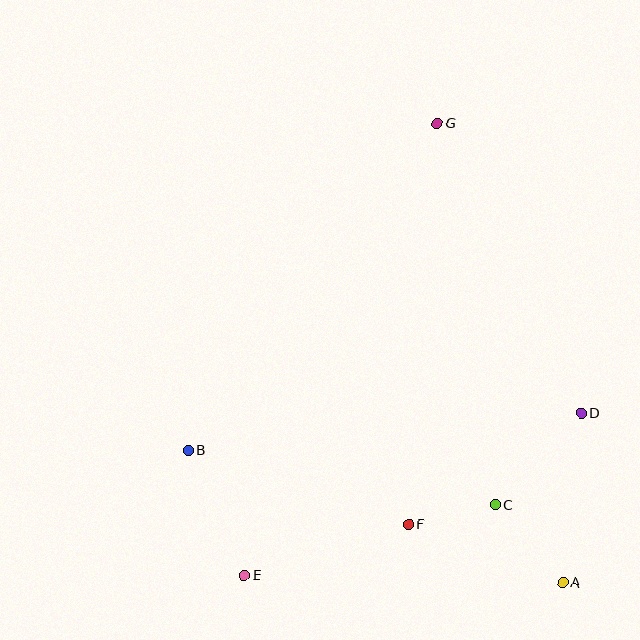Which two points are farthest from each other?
Points E and G are farthest from each other.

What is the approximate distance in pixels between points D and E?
The distance between D and E is approximately 374 pixels.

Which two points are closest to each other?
Points C and F are closest to each other.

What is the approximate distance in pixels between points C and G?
The distance between C and G is approximately 386 pixels.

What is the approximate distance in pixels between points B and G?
The distance between B and G is approximately 411 pixels.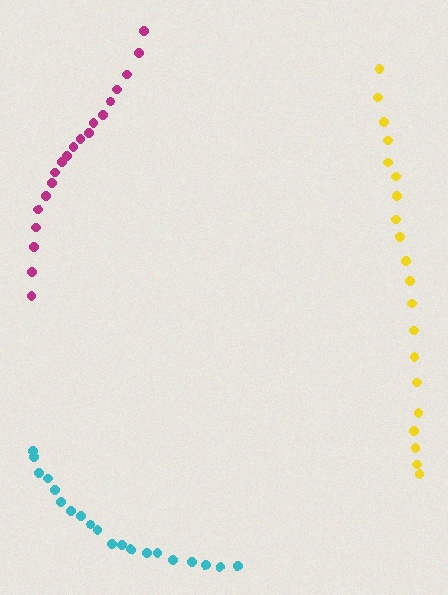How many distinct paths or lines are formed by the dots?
There are 3 distinct paths.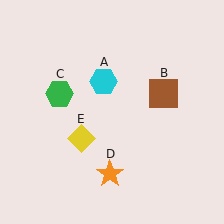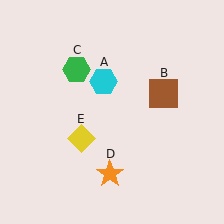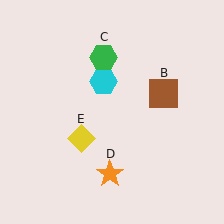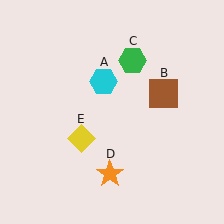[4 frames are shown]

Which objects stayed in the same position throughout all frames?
Cyan hexagon (object A) and brown square (object B) and orange star (object D) and yellow diamond (object E) remained stationary.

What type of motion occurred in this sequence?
The green hexagon (object C) rotated clockwise around the center of the scene.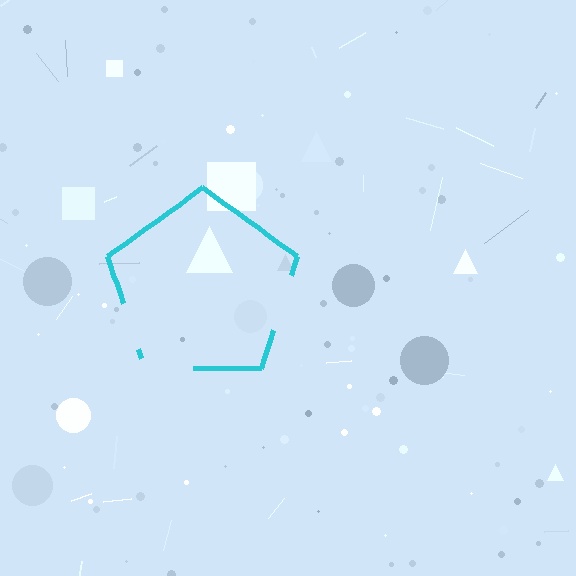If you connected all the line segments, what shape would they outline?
They would outline a pentagon.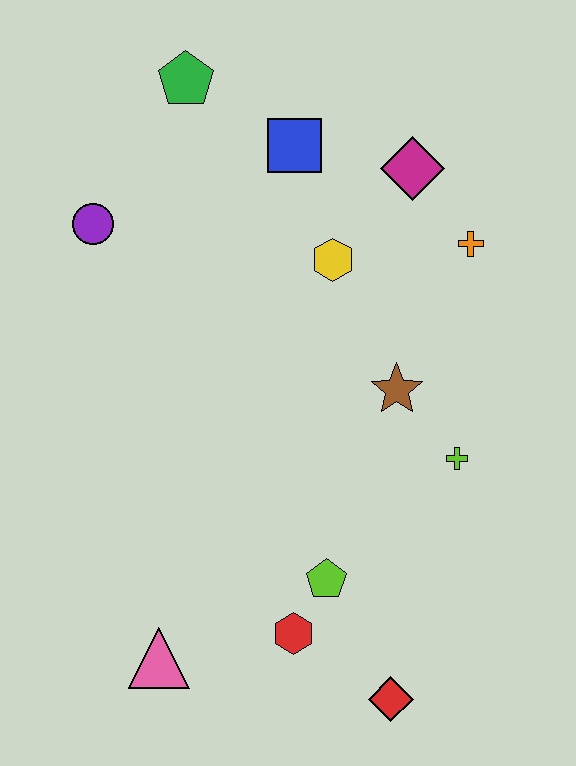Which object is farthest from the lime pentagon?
The green pentagon is farthest from the lime pentagon.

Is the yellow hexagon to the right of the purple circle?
Yes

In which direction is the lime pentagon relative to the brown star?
The lime pentagon is below the brown star.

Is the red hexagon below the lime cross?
Yes